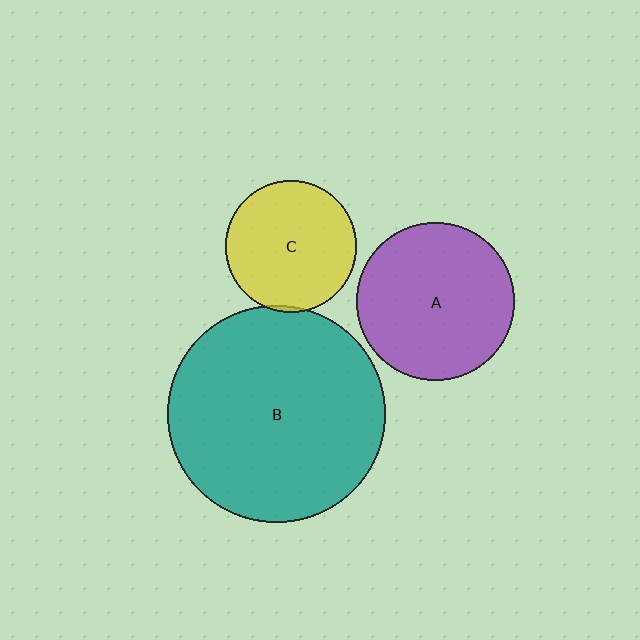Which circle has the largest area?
Circle B (teal).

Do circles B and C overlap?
Yes.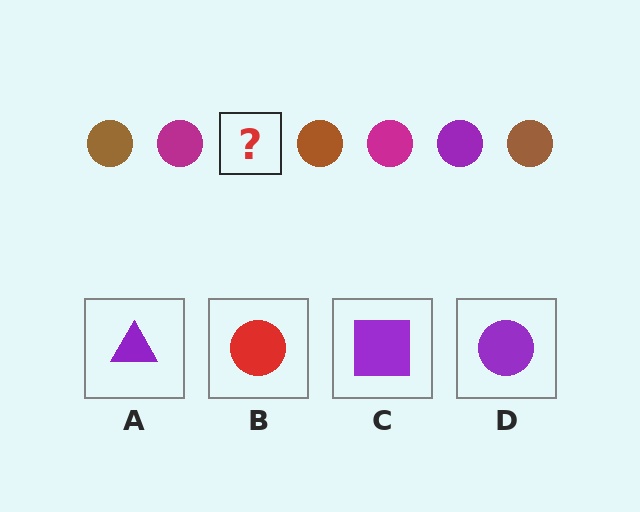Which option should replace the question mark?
Option D.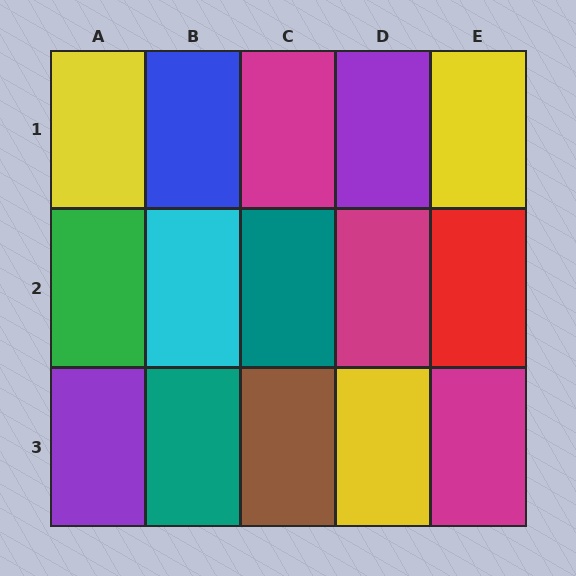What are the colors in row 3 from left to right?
Purple, teal, brown, yellow, magenta.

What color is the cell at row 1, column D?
Purple.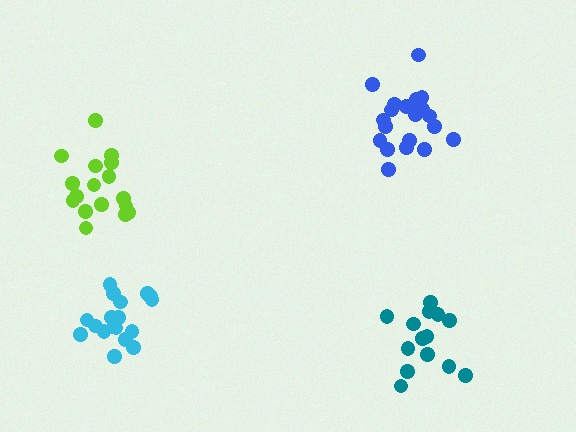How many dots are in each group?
Group 1: 17 dots, Group 2: 18 dots, Group 3: 14 dots, Group 4: 20 dots (69 total).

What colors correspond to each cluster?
The clusters are colored: lime, cyan, teal, blue.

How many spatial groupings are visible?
There are 4 spatial groupings.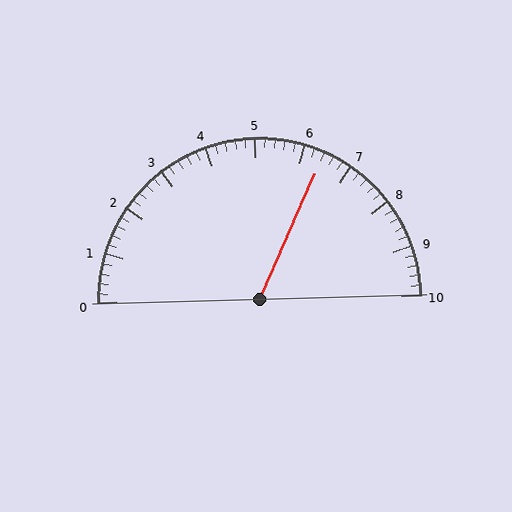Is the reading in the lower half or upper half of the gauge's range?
The reading is in the upper half of the range (0 to 10).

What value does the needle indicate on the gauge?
The needle indicates approximately 6.4.